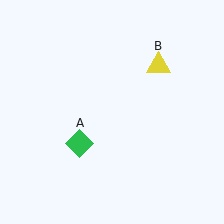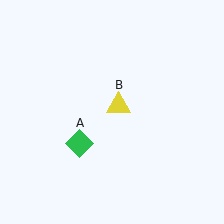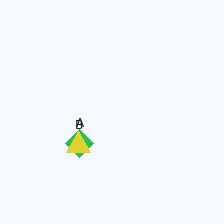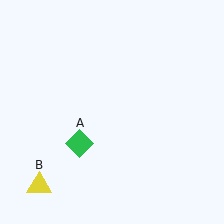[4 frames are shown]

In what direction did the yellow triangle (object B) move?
The yellow triangle (object B) moved down and to the left.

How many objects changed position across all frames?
1 object changed position: yellow triangle (object B).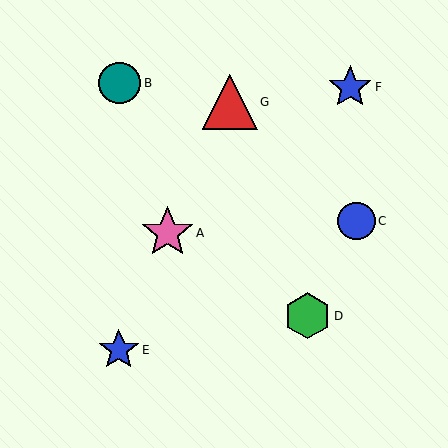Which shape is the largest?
The red triangle (labeled G) is the largest.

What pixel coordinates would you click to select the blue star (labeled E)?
Click at (119, 350) to select the blue star E.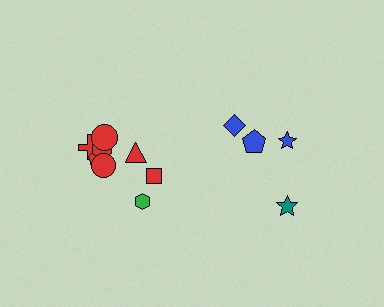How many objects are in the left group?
There are 8 objects.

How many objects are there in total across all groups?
There are 12 objects.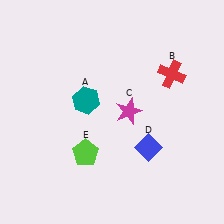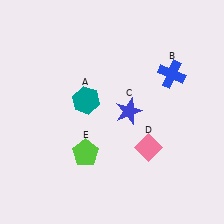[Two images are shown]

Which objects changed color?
B changed from red to blue. C changed from magenta to blue. D changed from blue to pink.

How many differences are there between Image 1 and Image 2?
There are 3 differences between the two images.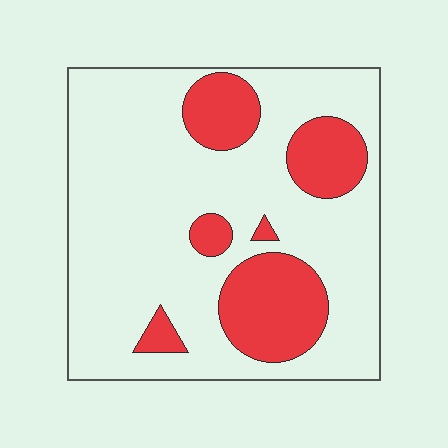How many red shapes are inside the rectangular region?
6.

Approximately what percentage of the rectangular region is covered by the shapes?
Approximately 25%.